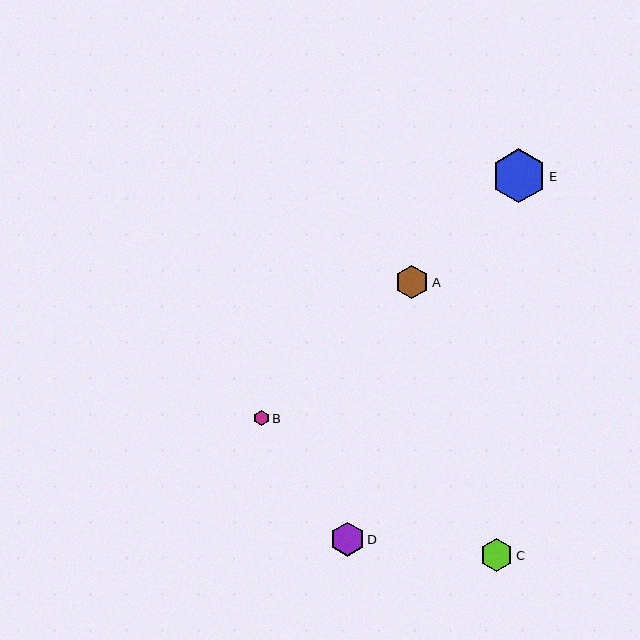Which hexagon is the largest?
Hexagon E is the largest with a size of approximately 54 pixels.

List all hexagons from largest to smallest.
From largest to smallest: E, D, A, C, B.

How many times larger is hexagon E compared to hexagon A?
Hexagon E is approximately 1.6 times the size of hexagon A.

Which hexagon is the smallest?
Hexagon B is the smallest with a size of approximately 16 pixels.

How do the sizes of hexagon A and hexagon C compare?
Hexagon A and hexagon C are approximately the same size.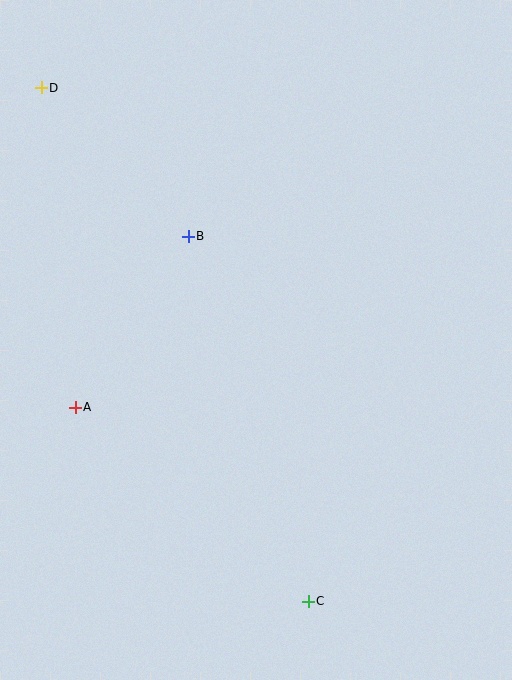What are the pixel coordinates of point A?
Point A is at (75, 407).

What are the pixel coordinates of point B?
Point B is at (188, 236).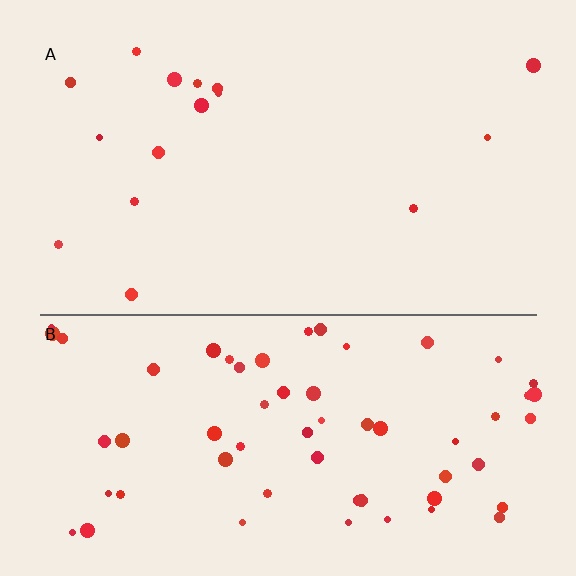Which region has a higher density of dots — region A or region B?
B (the bottom).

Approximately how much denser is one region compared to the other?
Approximately 4.0× — region B over region A.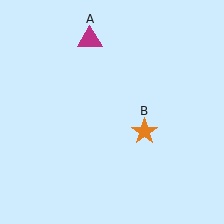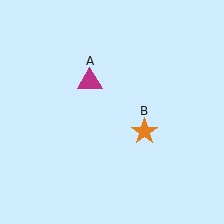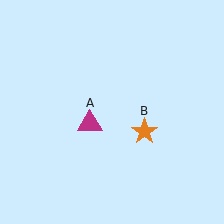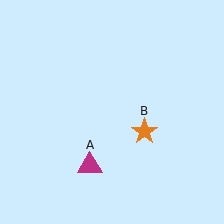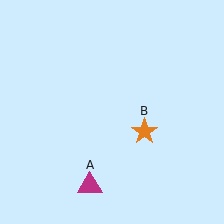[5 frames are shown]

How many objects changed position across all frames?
1 object changed position: magenta triangle (object A).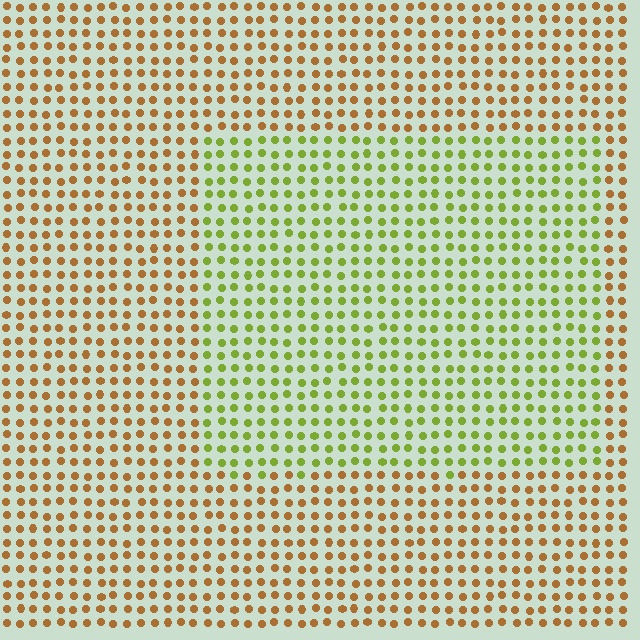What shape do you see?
I see a rectangle.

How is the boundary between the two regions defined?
The boundary is defined purely by a slight shift in hue (about 54 degrees). Spacing, size, and orientation are identical on both sides.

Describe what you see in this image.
The image is filled with small brown elements in a uniform arrangement. A rectangle-shaped region is visible where the elements are tinted to a slightly different hue, forming a subtle color boundary.